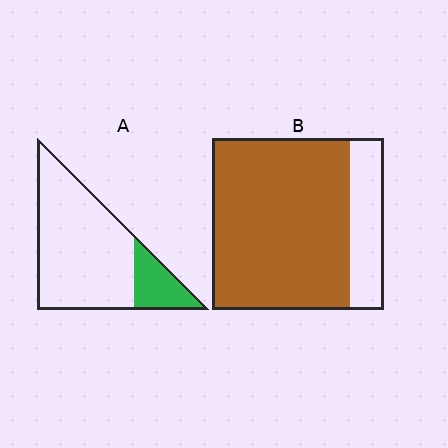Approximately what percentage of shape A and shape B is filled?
A is approximately 20% and B is approximately 80%.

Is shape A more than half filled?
No.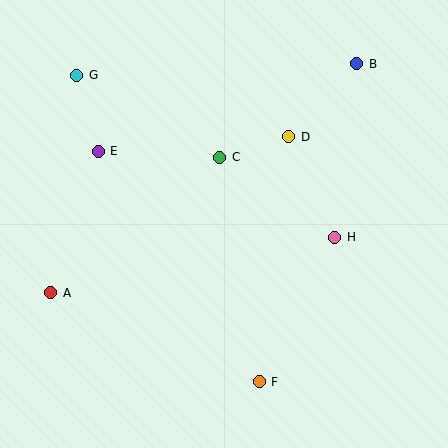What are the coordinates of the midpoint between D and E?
The midpoint between D and E is at (193, 144).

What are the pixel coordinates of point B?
Point B is at (357, 64).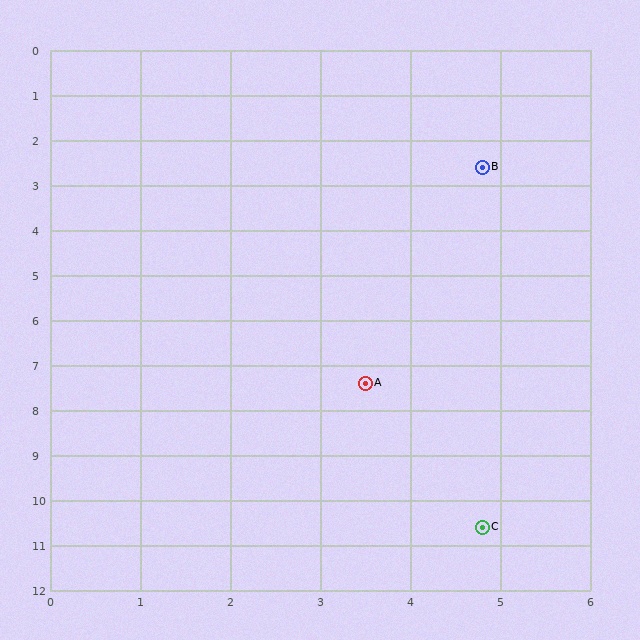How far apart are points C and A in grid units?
Points C and A are about 3.5 grid units apart.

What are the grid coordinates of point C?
Point C is at approximately (4.8, 10.6).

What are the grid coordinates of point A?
Point A is at approximately (3.5, 7.4).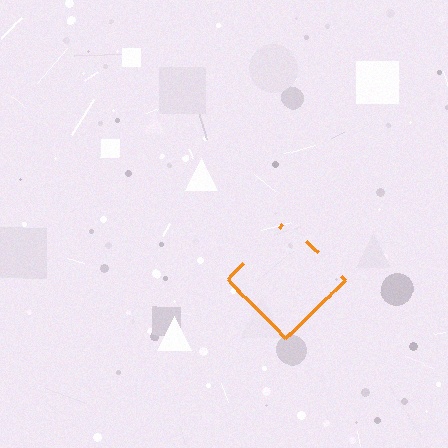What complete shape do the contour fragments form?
The contour fragments form a diamond.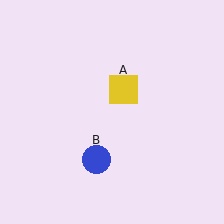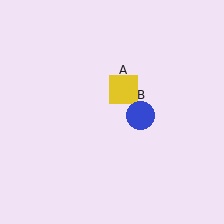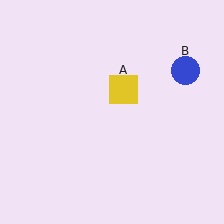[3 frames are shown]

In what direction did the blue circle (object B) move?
The blue circle (object B) moved up and to the right.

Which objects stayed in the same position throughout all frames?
Yellow square (object A) remained stationary.